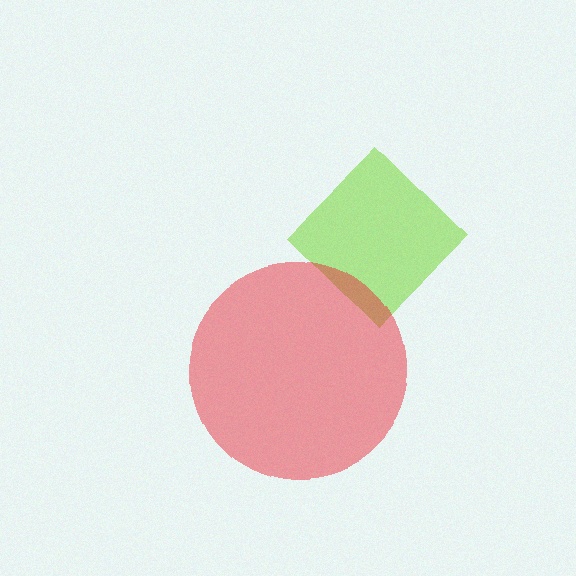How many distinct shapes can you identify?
There are 2 distinct shapes: a lime diamond, a red circle.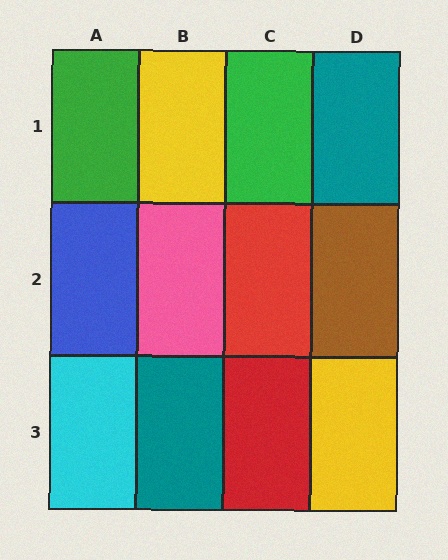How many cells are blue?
1 cell is blue.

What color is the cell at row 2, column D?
Brown.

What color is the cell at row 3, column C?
Red.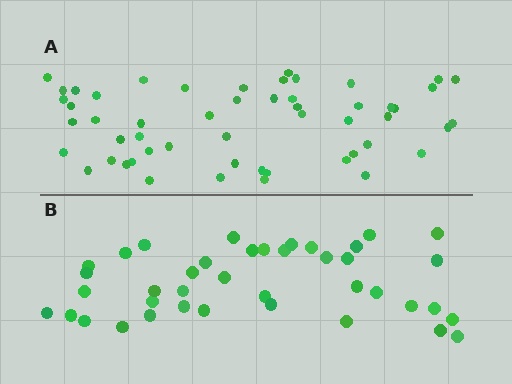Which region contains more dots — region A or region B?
Region A (the top region) has more dots.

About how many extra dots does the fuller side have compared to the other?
Region A has approximately 15 more dots than region B.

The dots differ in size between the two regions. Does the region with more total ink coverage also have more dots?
No. Region B has more total ink coverage because its dots are larger, but region A actually contains more individual dots. Total area can be misleading — the number of items is what matters here.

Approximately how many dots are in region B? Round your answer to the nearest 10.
About 40 dots.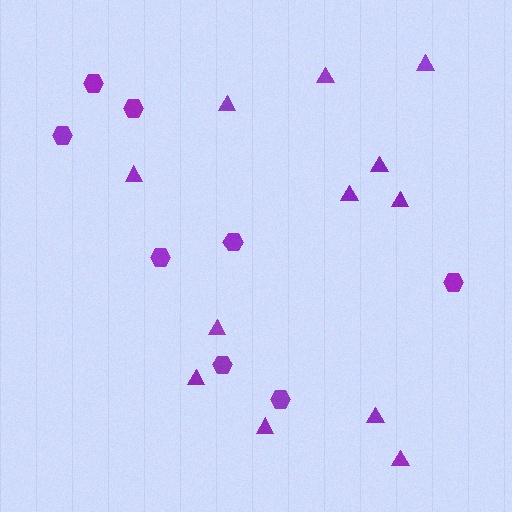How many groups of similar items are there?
There are 2 groups: one group of triangles (12) and one group of hexagons (8).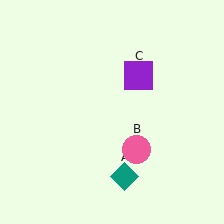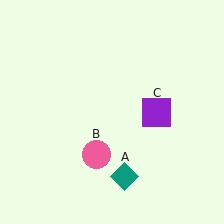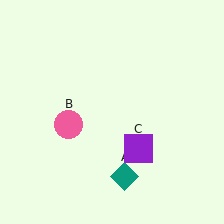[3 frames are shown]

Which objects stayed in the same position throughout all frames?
Teal diamond (object A) remained stationary.